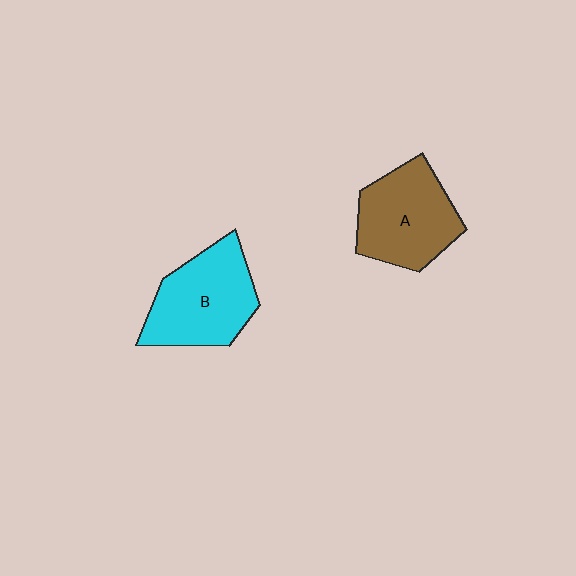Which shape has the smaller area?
Shape A (brown).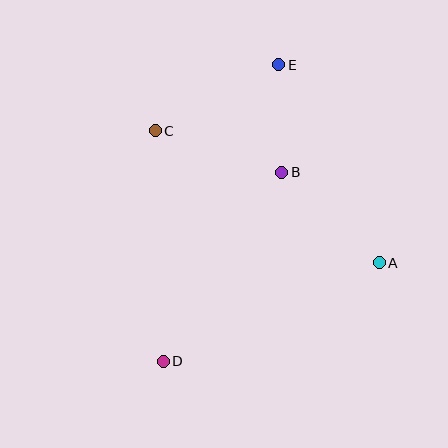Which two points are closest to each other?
Points B and E are closest to each other.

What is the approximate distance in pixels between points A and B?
The distance between A and B is approximately 133 pixels.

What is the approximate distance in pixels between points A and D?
The distance between A and D is approximately 238 pixels.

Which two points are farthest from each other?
Points D and E are farthest from each other.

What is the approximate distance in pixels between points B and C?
The distance between B and C is approximately 134 pixels.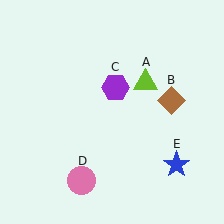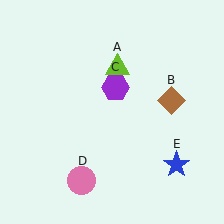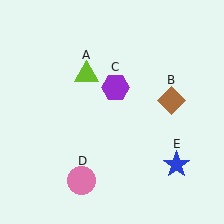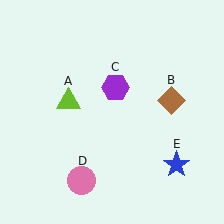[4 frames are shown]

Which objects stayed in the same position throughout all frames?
Brown diamond (object B) and purple hexagon (object C) and pink circle (object D) and blue star (object E) remained stationary.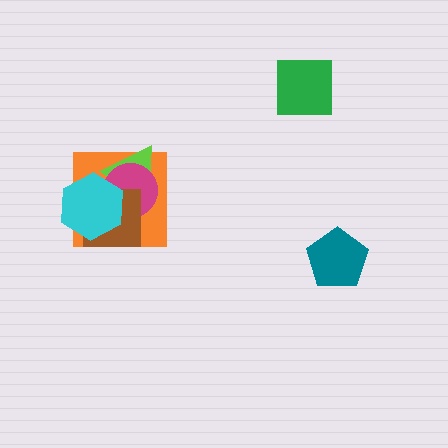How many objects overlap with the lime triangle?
4 objects overlap with the lime triangle.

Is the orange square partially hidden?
Yes, it is partially covered by another shape.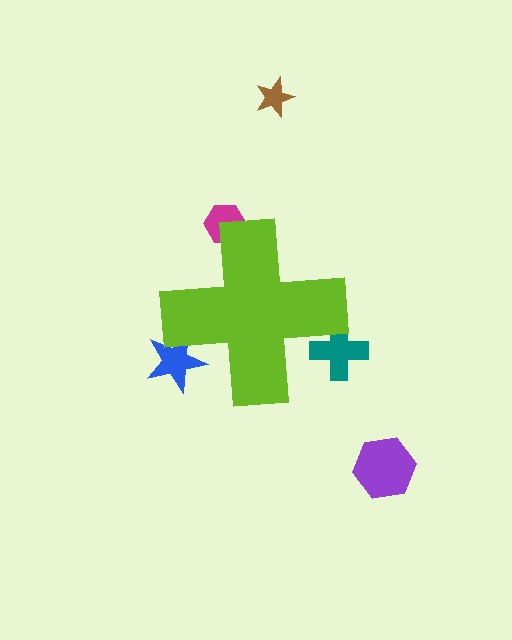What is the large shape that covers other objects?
A lime cross.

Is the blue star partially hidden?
Yes, the blue star is partially hidden behind the lime cross.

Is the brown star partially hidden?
No, the brown star is fully visible.